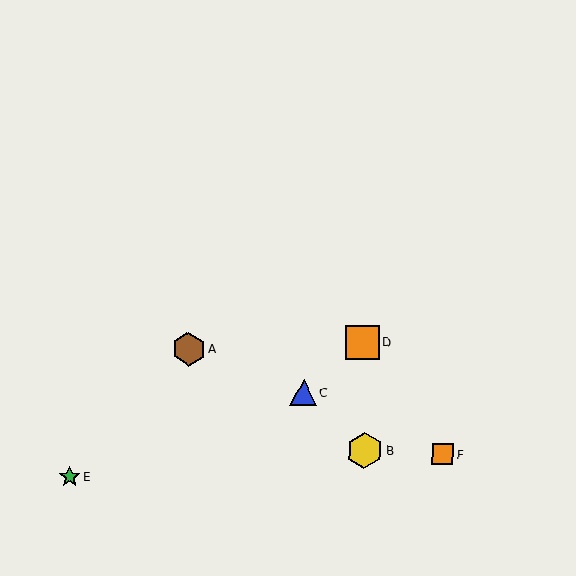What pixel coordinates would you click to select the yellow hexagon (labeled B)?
Click at (364, 451) to select the yellow hexagon B.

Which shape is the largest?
The yellow hexagon (labeled B) is the largest.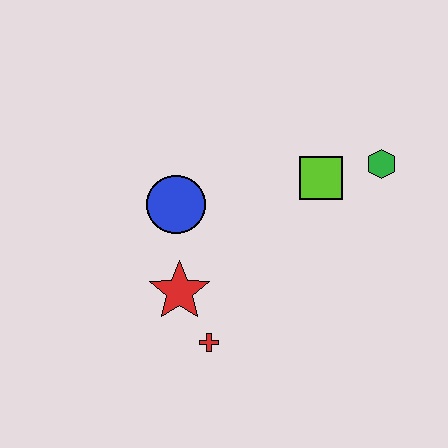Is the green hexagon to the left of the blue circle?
No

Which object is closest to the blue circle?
The red star is closest to the blue circle.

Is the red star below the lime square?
Yes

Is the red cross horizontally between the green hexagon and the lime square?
No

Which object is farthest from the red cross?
The green hexagon is farthest from the red cross.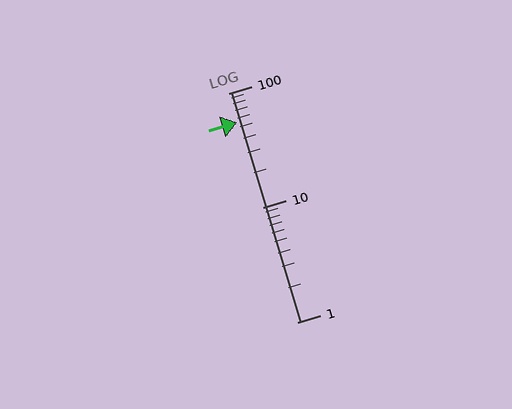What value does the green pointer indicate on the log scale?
The pointer indicates approximately 56.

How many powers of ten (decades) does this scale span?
The scale spans 2 decades, from 1 to 100.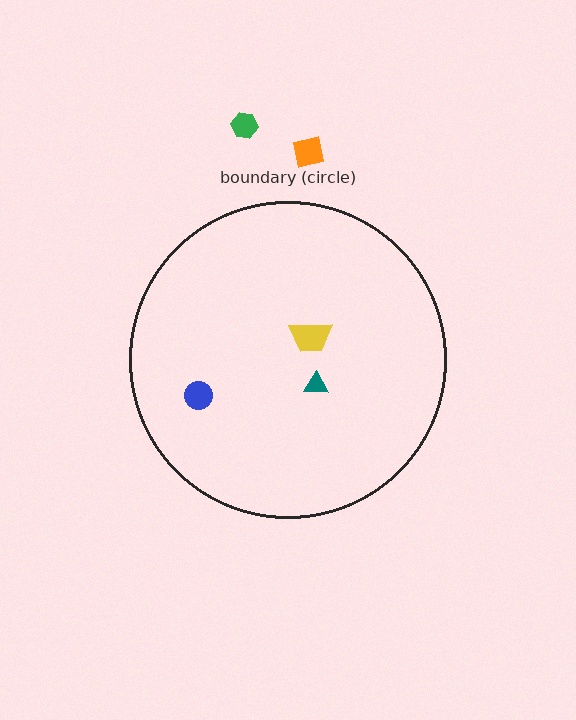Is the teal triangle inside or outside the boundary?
Inside.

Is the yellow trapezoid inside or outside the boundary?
Inside.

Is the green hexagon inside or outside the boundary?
Outside.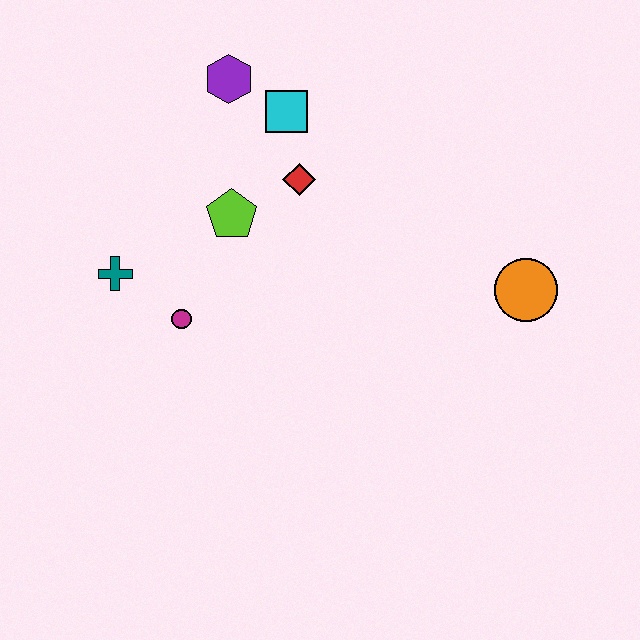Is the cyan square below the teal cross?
No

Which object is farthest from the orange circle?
The teal cross is farthest from the orange circle.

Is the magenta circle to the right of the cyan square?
No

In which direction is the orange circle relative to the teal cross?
The orange circle is to the right of the teal cross.